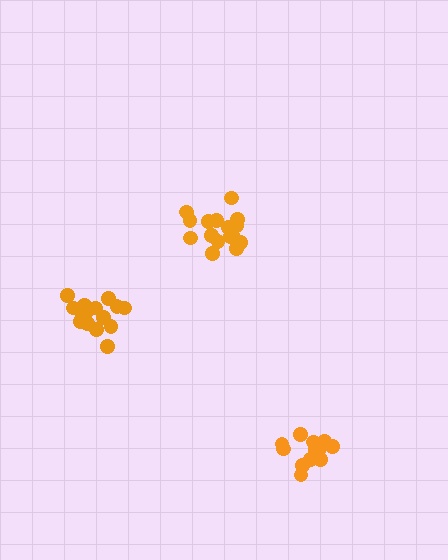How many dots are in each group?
Group 1: 16 dots, Group 2: 17 dots, Group 3: 12 dots (45 total).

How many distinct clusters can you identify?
There are 3 distinct clusters.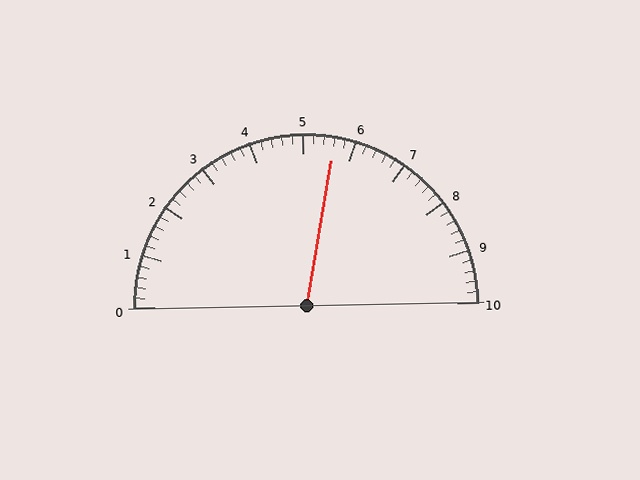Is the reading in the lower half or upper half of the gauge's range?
The reading is in the upper half of the range (0 to 10).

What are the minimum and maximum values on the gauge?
The gauge ranges from 0 to 10.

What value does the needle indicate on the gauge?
The needle indicates approximately 5.6.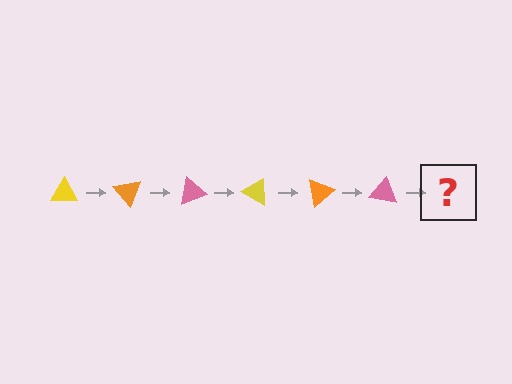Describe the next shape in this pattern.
It should be a yellow triangle, rotated 300 degrees from the start.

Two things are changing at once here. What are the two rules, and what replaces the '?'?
The two rules are that it rotates 50 degrees each step and the color cycles through yellow, orange, and pink. The '?' should be a yellow triangle, rotated 300 degrees from the start.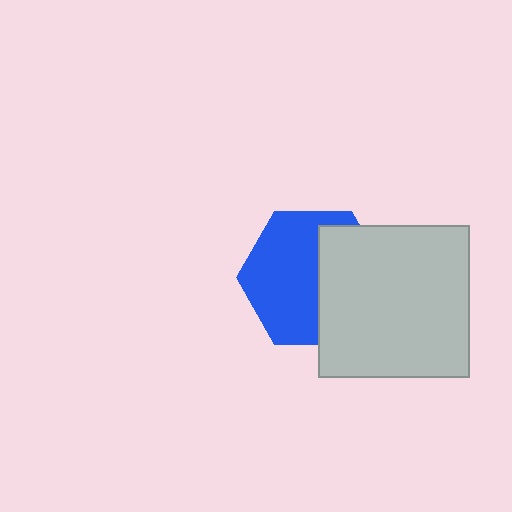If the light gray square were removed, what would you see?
You would see the complete blue hexagon.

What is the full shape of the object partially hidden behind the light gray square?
The partially hidden object is a blue hexagon.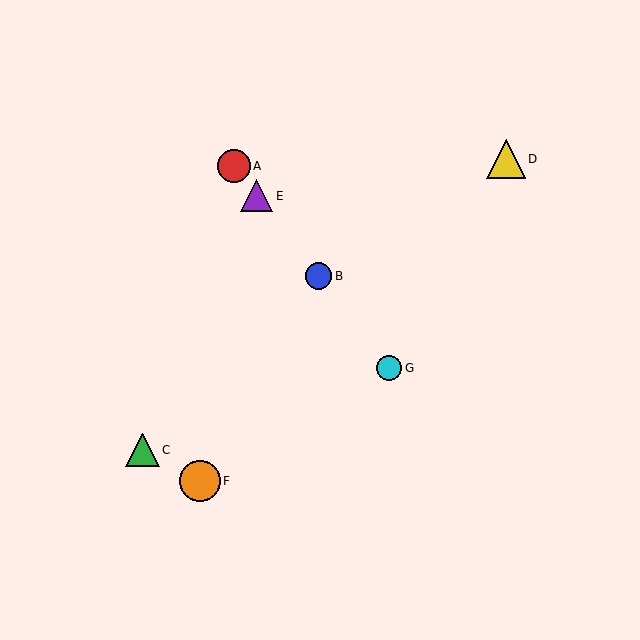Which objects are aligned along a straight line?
Objects A, B, E, G are aligned along a straight line.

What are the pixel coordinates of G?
Object G is at (389, 368).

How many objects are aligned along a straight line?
4 objects (A, B, E, G) are aligned along a straight line.